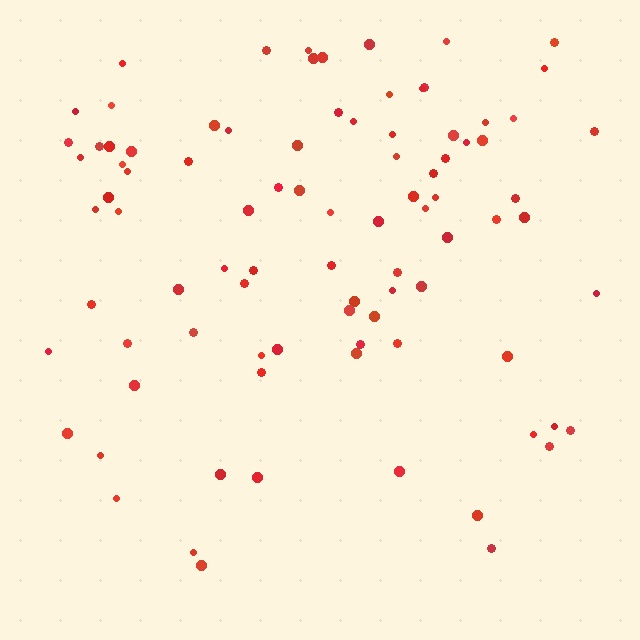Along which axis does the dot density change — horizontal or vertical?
Vertical.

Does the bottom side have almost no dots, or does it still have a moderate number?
Still a moderate number, just noticeably fewer than the top.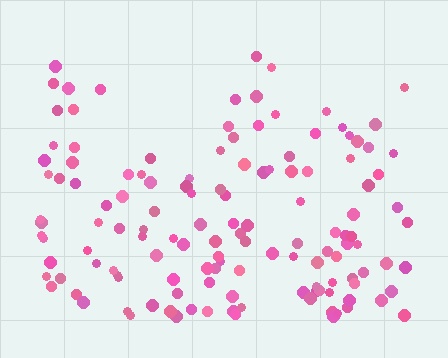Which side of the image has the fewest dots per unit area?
The top.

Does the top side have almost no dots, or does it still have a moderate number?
Still a moderate number, just noticeably fewer than the bottom.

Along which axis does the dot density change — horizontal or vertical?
Vertical.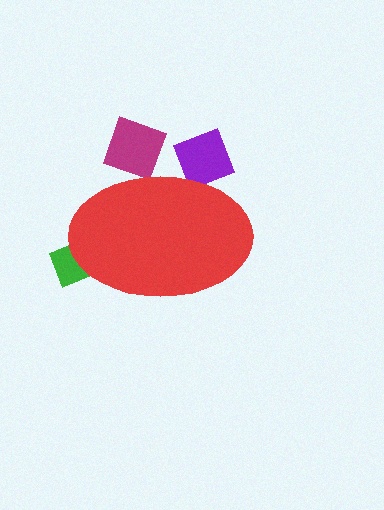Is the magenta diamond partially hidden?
Yes, the magenta diamond is partially hidden behind the red ellipse.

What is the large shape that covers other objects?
A red ellipse.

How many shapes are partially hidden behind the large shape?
3 shapes are partially hidden.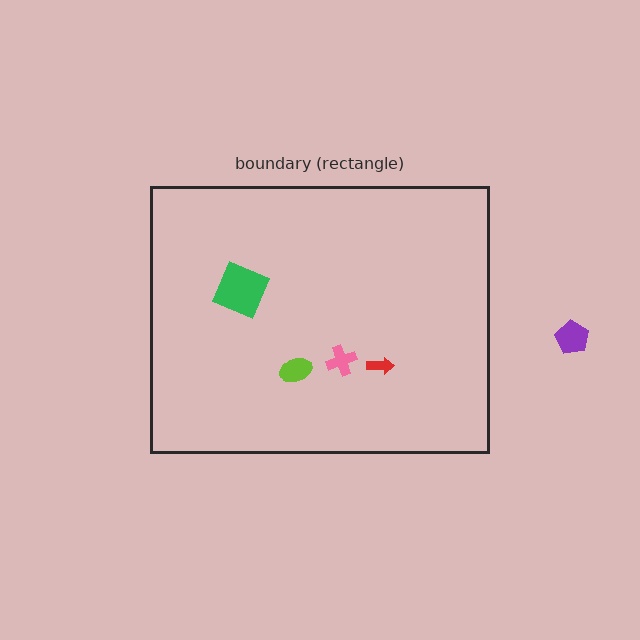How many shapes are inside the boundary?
4 inside, 1 outside.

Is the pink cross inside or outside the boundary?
Inside.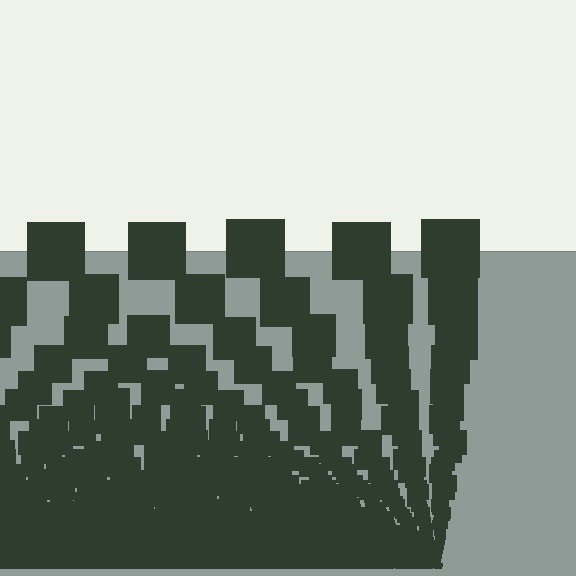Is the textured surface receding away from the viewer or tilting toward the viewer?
The surface appears to tilt toward the viewer. Texture elements get larger and sparser toward the top.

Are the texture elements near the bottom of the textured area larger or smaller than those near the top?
Smaller. The gradient is inverted — elements near the bottom are smaller and denser.